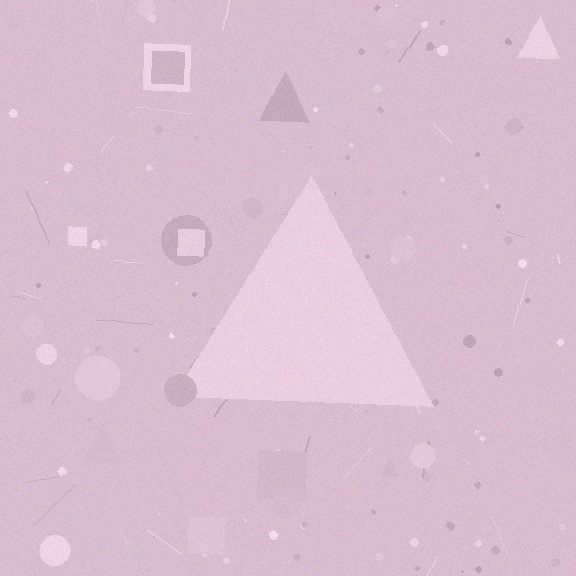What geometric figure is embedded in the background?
A triangle is embedded in the background.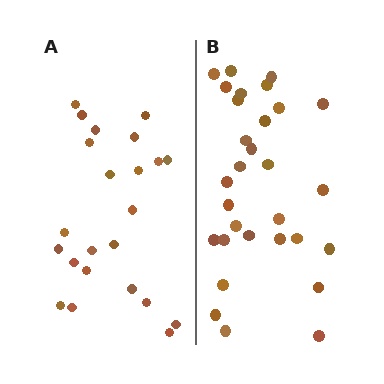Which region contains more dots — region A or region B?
Region B (the right region) has more dots.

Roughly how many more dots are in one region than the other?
Region B has roughly 8 or so more dots than region A.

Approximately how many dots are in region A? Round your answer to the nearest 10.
About 20 dots. (The exact count is 23, which rounds to 20.)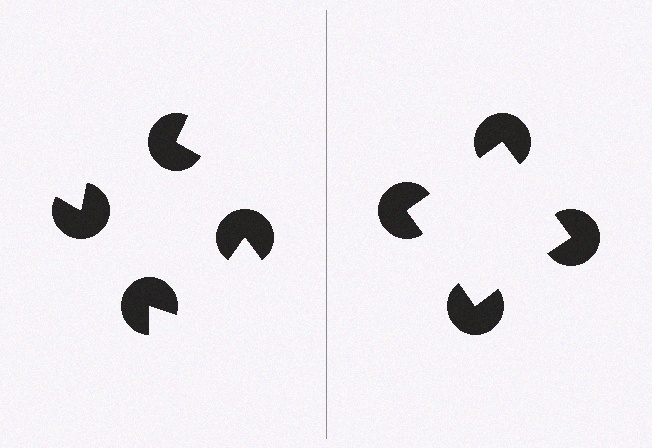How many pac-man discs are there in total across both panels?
8 — 4 on each side.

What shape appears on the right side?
An illusory square.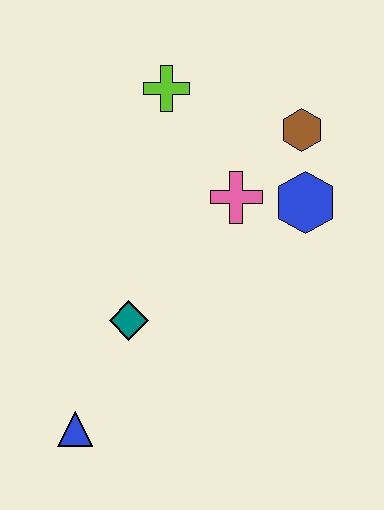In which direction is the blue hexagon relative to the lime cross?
The blue hexagon is to the right of the lime cross.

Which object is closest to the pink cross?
The blue hexagon is closest to the pink cross.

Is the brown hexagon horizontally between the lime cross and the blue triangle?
No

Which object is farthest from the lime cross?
The blue triangle is farthest from the lime cross.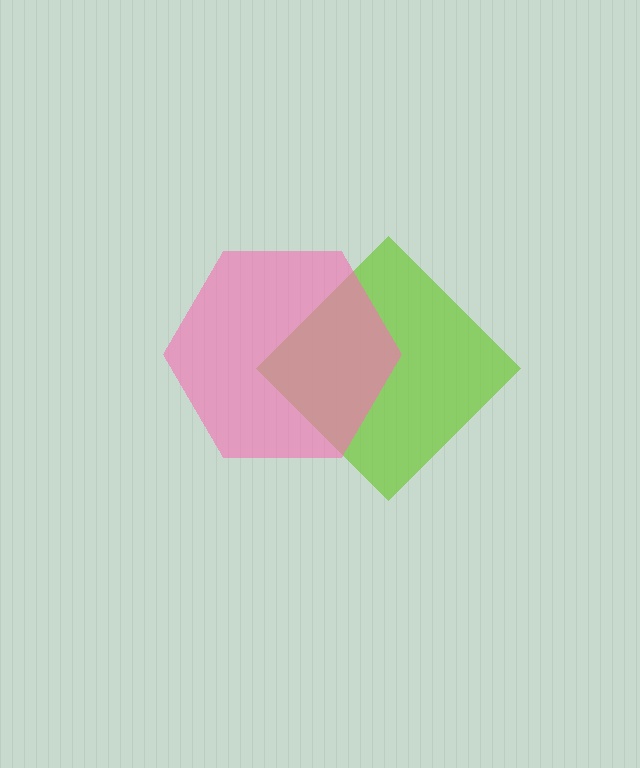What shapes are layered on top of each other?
The layered shapes are: a lime diamond, a pink hexagon.